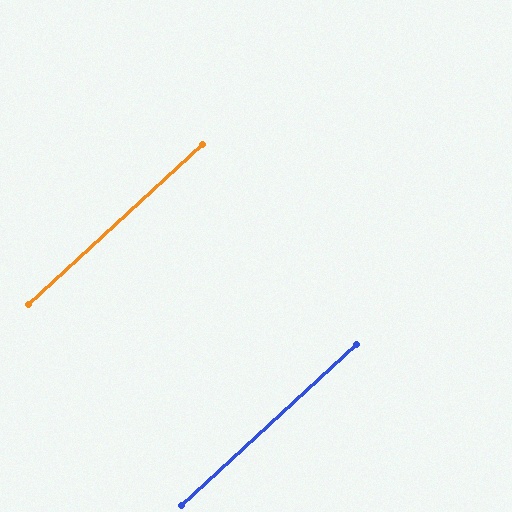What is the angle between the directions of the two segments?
Approximately 0 degrees.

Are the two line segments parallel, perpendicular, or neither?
Parallel — their directions differ by only 0.3°.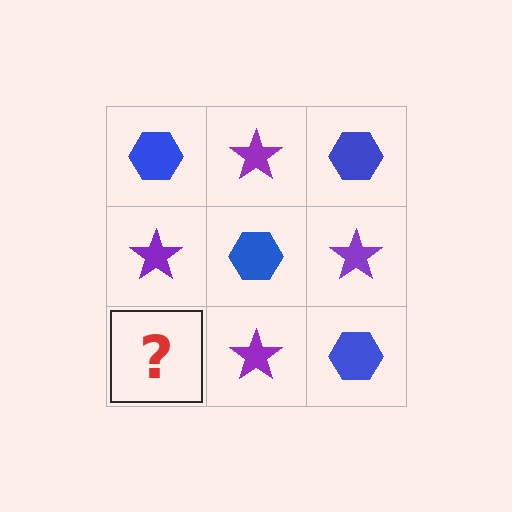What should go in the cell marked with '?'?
The missing cell should contain a blue hexagon.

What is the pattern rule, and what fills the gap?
The rule is that it alternates blue hexagon and purple star in a checkerboard pattern. The gap should be filled with a blue hexagon.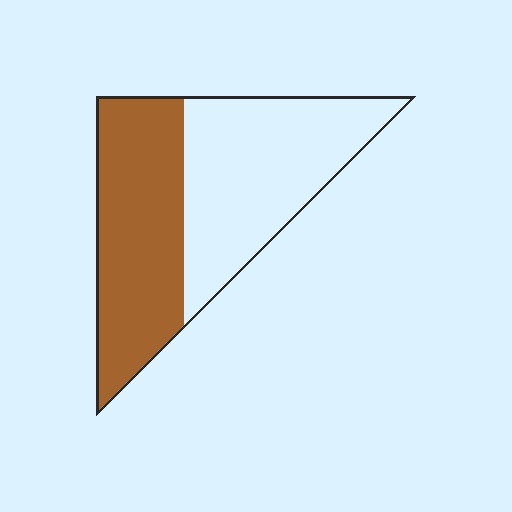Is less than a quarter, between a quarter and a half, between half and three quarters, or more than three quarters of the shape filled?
Between a quarter and a half.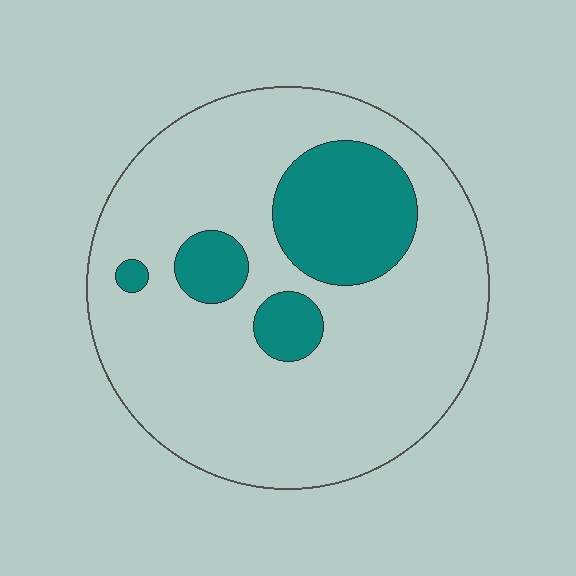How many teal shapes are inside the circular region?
4.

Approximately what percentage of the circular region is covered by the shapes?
Approximately 20%.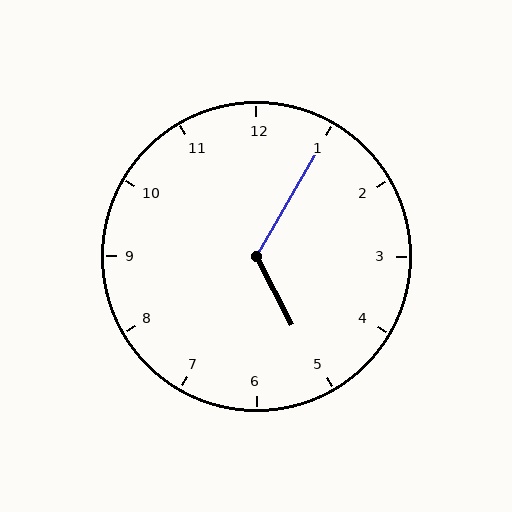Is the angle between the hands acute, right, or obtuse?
It is obtuse.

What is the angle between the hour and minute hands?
Approximately 122 degrees.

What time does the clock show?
5:05.